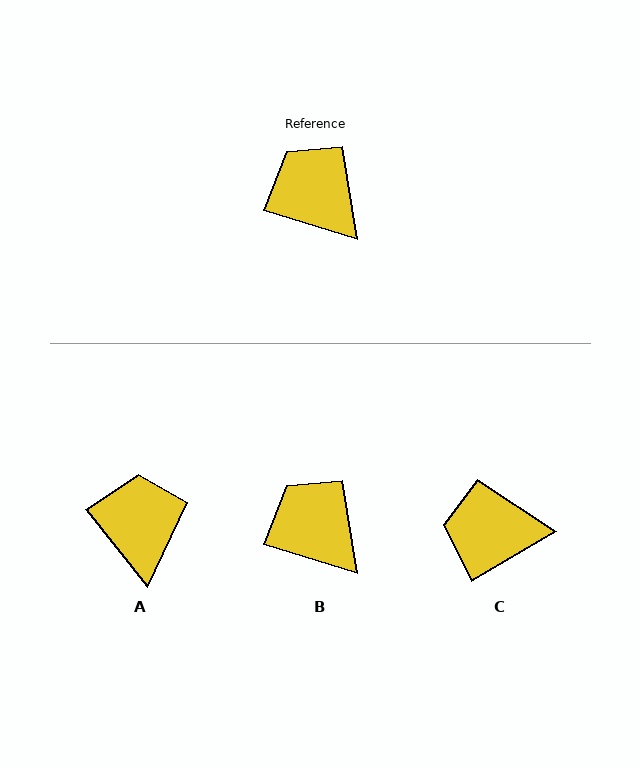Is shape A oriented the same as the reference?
No, it is off by about 35 degrees.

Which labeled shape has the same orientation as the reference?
B.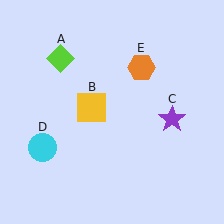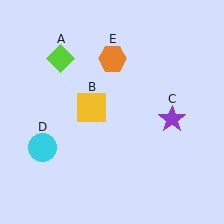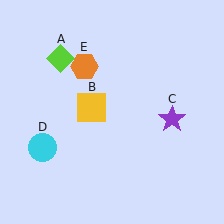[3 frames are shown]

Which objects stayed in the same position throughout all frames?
Lime diamond (object A) and yellow square (object B) and purple star (object C) and cyan circle (object D) remained stationary.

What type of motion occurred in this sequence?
The orange hexagon (object E) rotated counterclockwise around the center of the scene.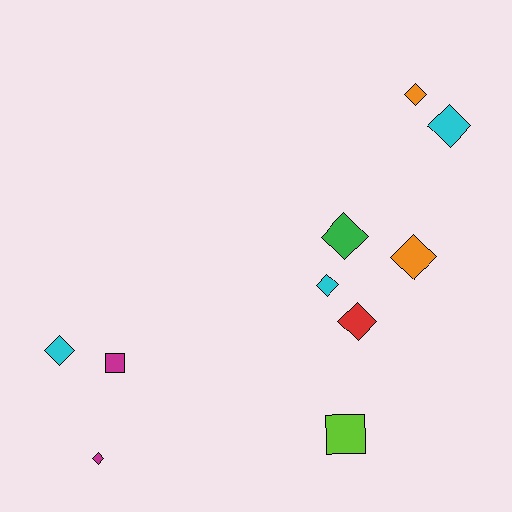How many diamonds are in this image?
There are 8 diamonds.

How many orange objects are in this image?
There are 2 orange objects.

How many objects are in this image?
There are 10 objects.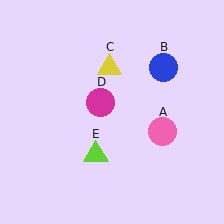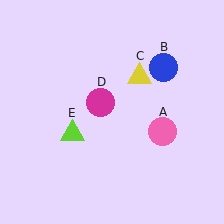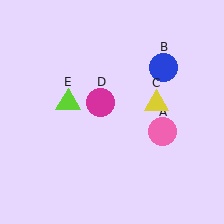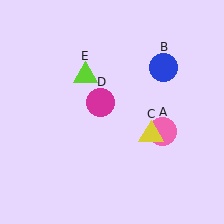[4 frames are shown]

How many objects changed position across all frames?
2 objects changed position: yellow triangle (object C), lime triangle (object E).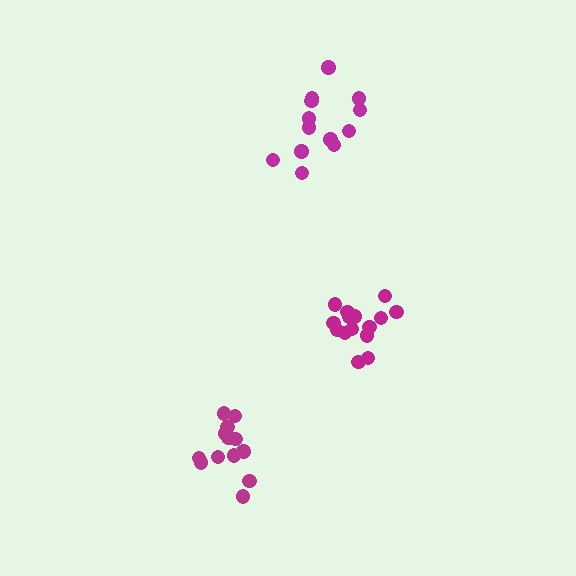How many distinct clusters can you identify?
There are 3 distinct clusters.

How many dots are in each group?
Group 1: 13 dots, Group 2: 15 dots, Group 3: 13 dots (41 total).